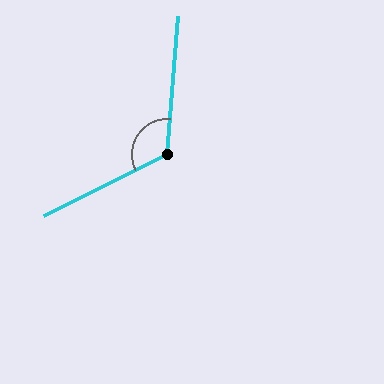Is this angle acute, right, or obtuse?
It is obtuse.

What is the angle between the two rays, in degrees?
Approximately 122 degrees.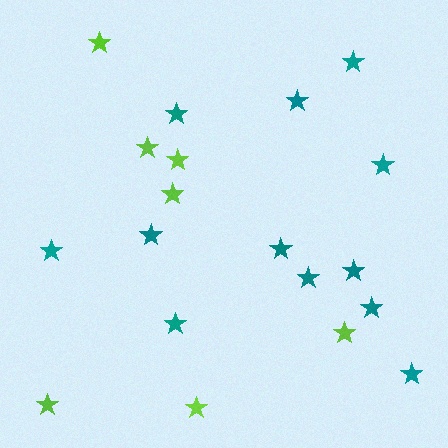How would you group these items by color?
There are 2 groups: one group of teal stars (12) and one group of lime stars (7).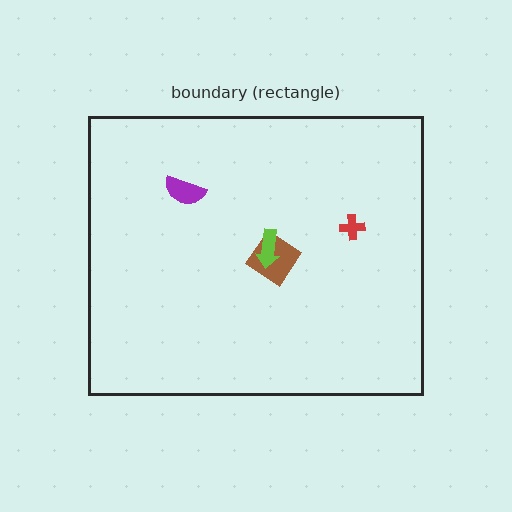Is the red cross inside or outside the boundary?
Inside.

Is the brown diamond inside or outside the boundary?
Inside.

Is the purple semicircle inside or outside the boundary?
Inside.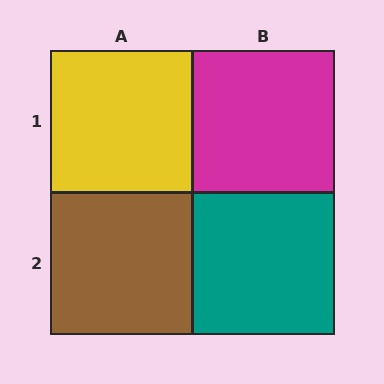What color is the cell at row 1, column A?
Yellow.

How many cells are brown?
1 cell is brown.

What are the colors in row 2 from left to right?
Brown, teal.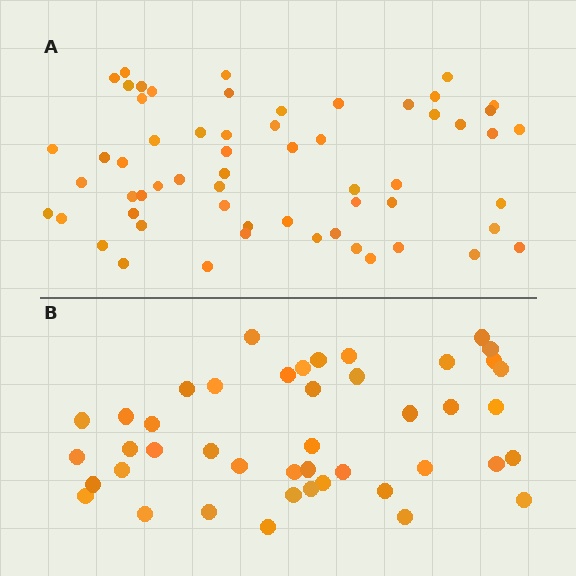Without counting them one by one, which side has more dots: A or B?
Region A (the top region) has more dots.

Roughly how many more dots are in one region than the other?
Region A has approximately 15 more dots than region B.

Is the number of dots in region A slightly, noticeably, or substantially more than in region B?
Region A has noticeably more, but not dramatically so. The ratio is roughly 1.4 to 1.